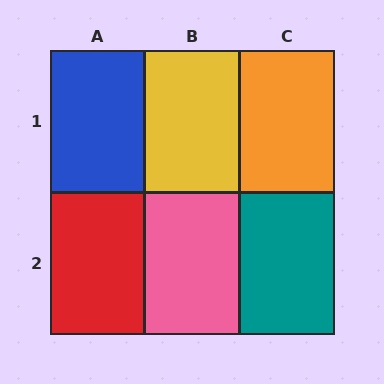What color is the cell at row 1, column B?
Yellow.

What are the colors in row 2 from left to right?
Red, pink, teal.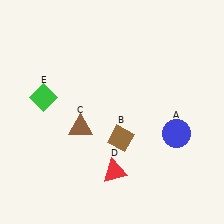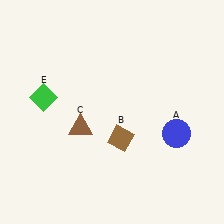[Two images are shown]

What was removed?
The red triangle (D) was removed in Image 2.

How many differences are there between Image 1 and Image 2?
There is 1 difference between the two images.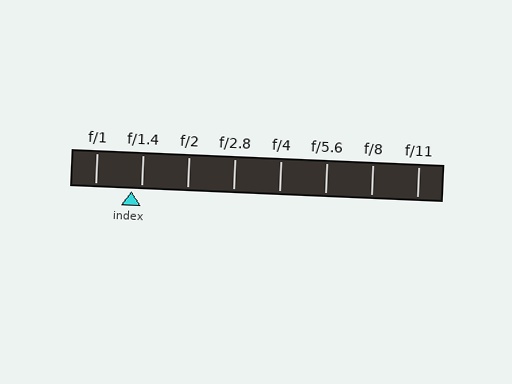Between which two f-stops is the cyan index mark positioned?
The index mark is between f/1 and f/1.4.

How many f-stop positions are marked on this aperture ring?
There are 8 f-stop positions marked.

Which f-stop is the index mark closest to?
The index mark is closest to f/1.4.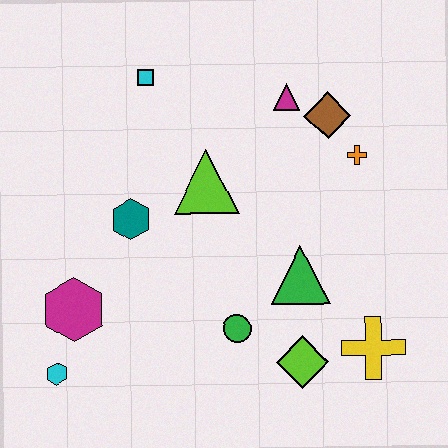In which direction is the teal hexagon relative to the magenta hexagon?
The teal hexagon is above the magenta hexagon.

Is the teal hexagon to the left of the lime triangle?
Yes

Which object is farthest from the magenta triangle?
The cyan hexagon is farthest from the magenta triangle.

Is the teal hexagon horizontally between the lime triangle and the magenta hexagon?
Yes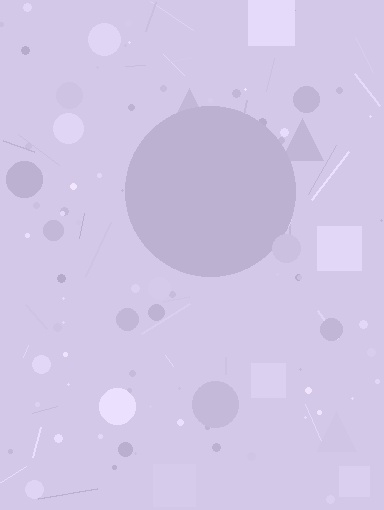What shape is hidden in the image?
A circle is hidden in the image.